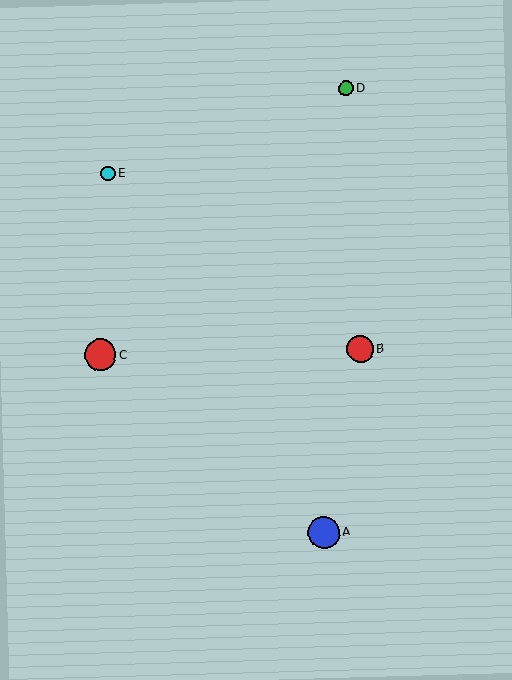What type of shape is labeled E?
Shape E is a cyan circle.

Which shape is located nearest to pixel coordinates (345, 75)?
The green circle (labeled D) at (346, 88) is nearest to that location.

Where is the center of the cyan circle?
The center of the cyan circle is at (108, 174).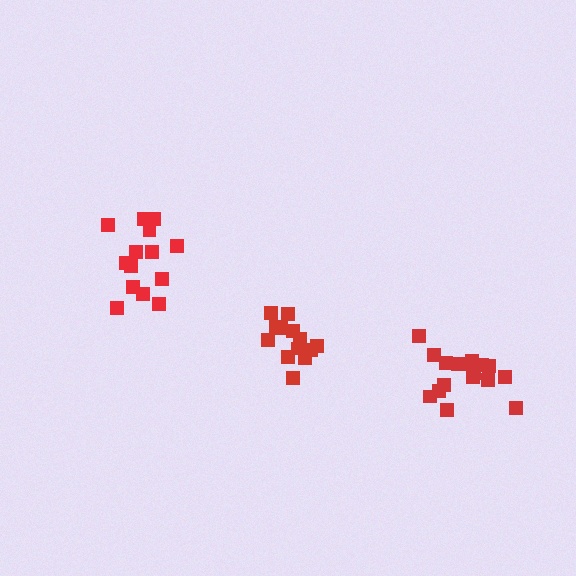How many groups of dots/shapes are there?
There are 3 groups.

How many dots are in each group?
Group 1: 17 dots, Group 2: 14 dots, Group 3: 13 dots (44 total).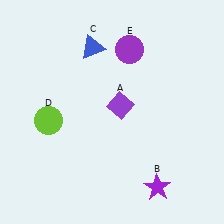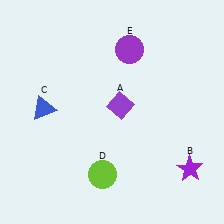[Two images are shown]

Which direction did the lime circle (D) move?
The lime circle (D) moved right.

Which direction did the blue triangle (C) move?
The blue triangle (C) moved down.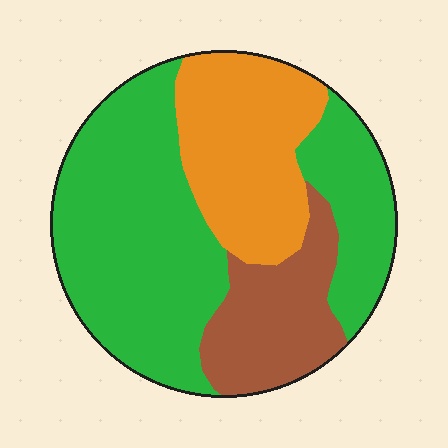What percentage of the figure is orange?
Orange covers roughly 25% of the figure.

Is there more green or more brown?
Green.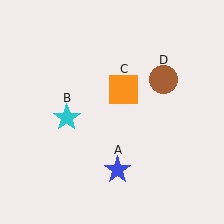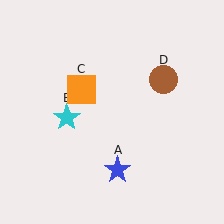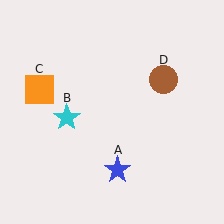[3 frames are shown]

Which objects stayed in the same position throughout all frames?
Blue star (object A) and cyan star (object B) and brown circle (object D) remained stationary.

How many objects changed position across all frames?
1 object changed position: orange square (object C).